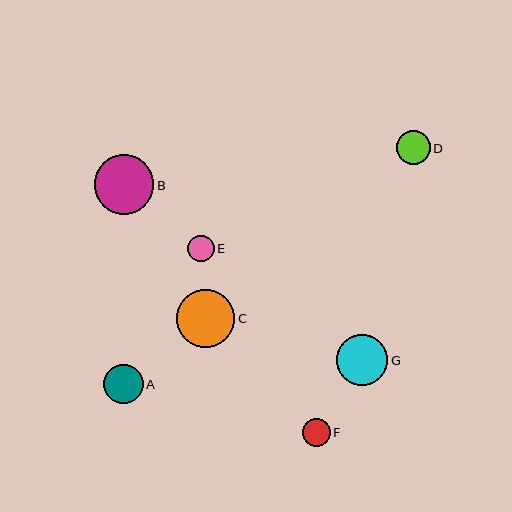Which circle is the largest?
Circle B is the largest with a size of approximately 60 pixels.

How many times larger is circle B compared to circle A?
Circle B is approximately 1.5 times the size of circle A.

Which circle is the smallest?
Circle E is the smallest with a size of approximately 27 pixels.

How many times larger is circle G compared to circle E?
Circle G is approximately 1.9 times the size of circle E.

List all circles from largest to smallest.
From largest to smallest: B, C, G, A, D, F, E.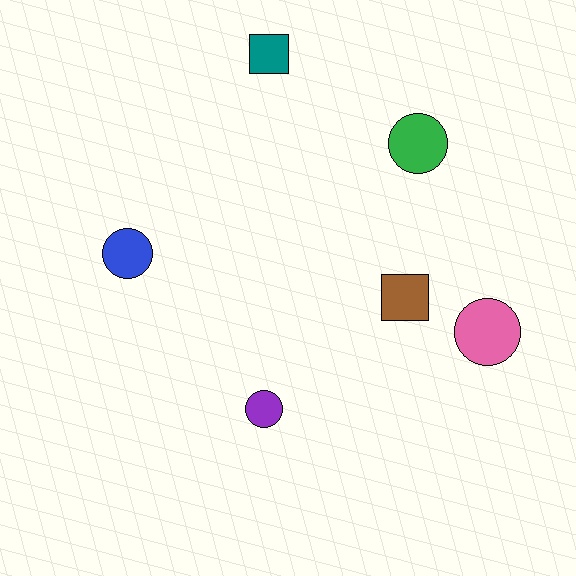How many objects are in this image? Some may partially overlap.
There are 6 objects.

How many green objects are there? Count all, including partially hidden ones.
There is 1 green object.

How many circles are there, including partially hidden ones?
There are 4 circles.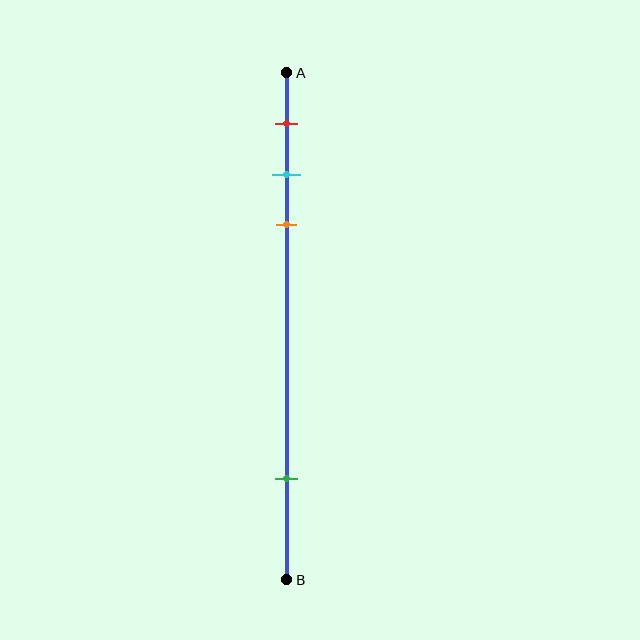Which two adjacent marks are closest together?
The cyan and orange marks are the closest adjacent pair.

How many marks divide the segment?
There are 4 marks dividing the segment.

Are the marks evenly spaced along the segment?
No, the marks are not evenly spaced.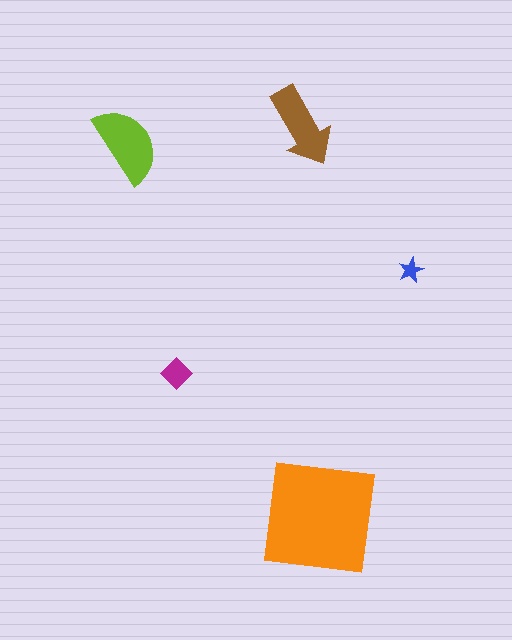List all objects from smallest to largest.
The blue star, the magenta diamond, the brown arrow, the lime semicircle, the orange square.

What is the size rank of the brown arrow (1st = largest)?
3rd.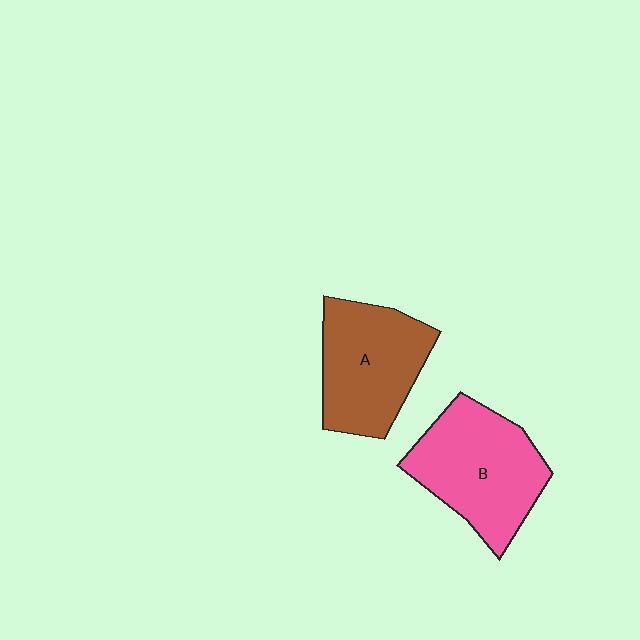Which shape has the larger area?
Shape B (pink).